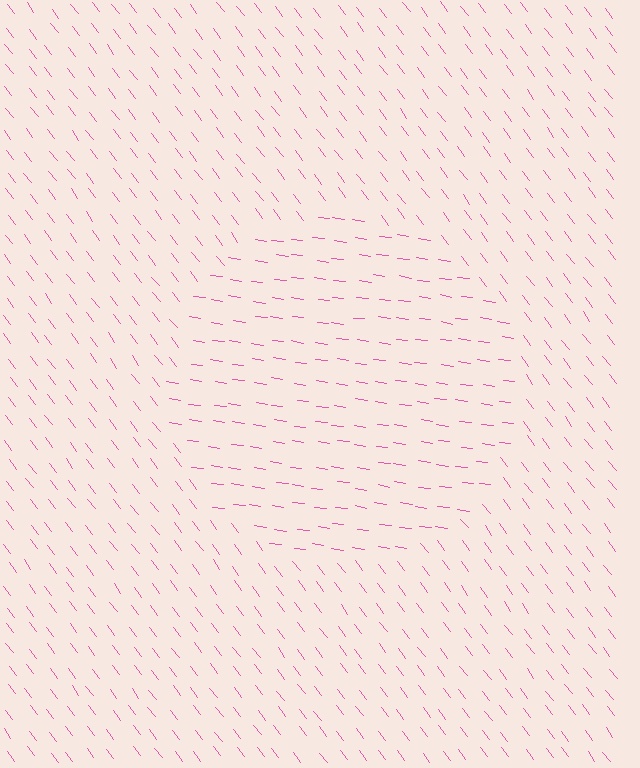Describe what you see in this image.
The image is filled with small pink line segments. A circle region in the image has lines oriented differently from the surrounding lines, creating a visible texture boundary.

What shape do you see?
I see a circle.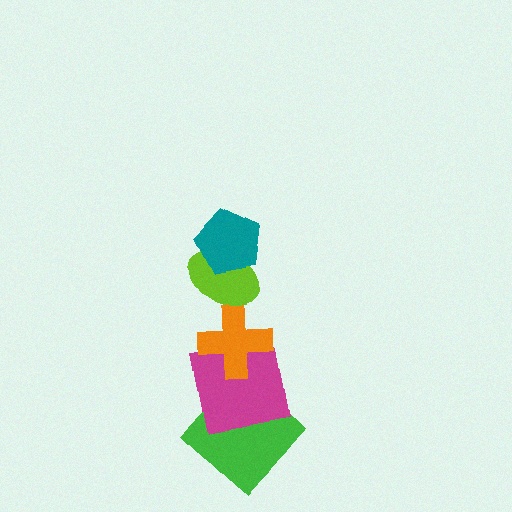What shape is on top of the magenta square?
The orange cross is on top of the magenta square.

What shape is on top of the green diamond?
The magenta square is on top of the green diamond.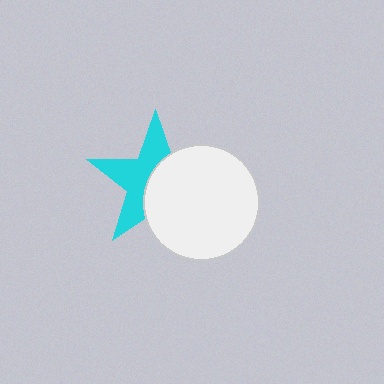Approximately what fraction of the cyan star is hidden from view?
Roughly 50% of the cyan star is hidden behind the white circle.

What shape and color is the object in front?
The object in front is a white circle.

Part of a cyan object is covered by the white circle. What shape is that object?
It is a star.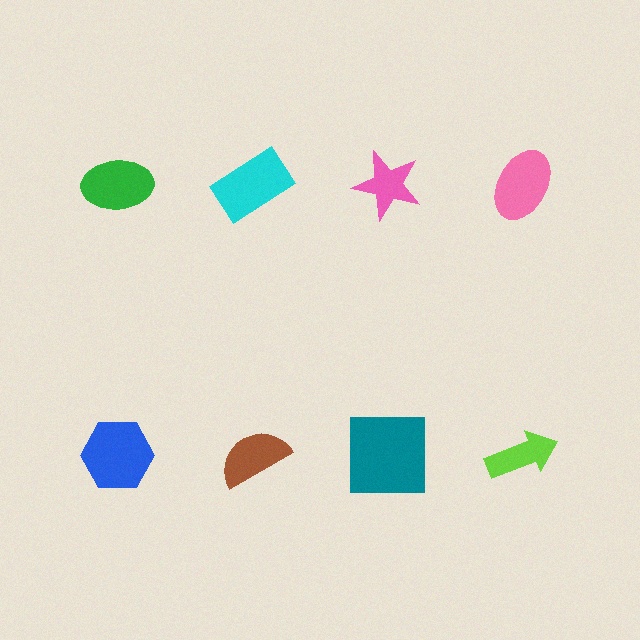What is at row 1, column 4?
A pink ellipse.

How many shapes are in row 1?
4 shapes.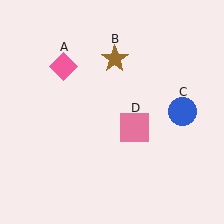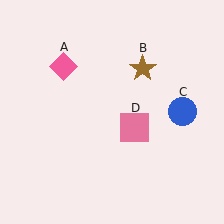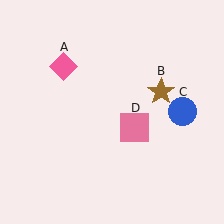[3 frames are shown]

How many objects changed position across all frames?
1 object changed position: brown star (object B).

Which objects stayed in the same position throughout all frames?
Pink diamond (object A) and blue circle (object C) and pink square (object D) remained stationary.